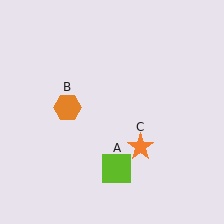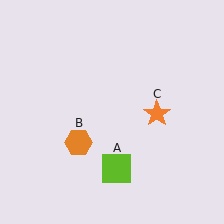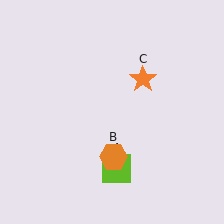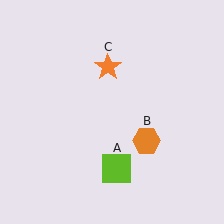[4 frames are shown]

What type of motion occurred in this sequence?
The orange hexagon (object B), orange star (object C) rotated counterclockwise around the center of the scene.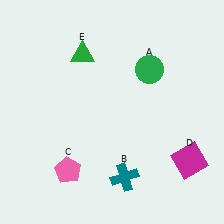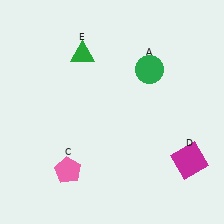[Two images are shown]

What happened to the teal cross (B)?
The teal cross (B) was removed in Image 2. It was in the bottom-right area of Image 1.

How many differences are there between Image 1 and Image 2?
There is 1 difference between the two images.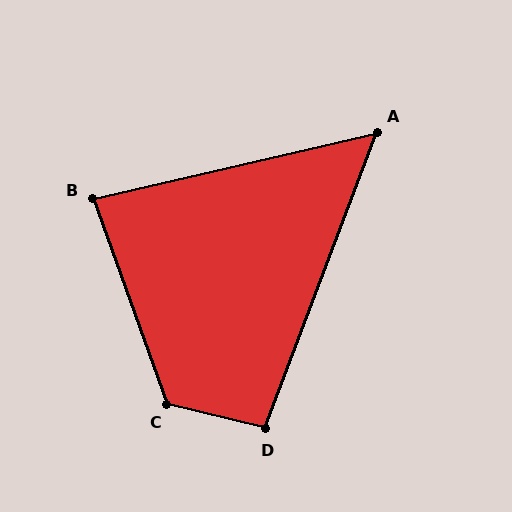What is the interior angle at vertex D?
Approximately 97 degrees (obtuse).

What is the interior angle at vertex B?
Approximately 83 degrees (acute).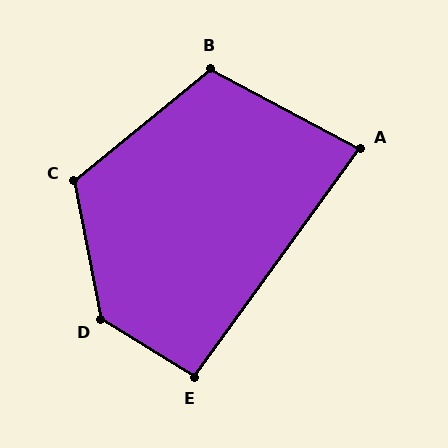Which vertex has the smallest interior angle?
A, at approximately 82 degrees.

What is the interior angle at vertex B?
Approximately 113 degrees (obtuse).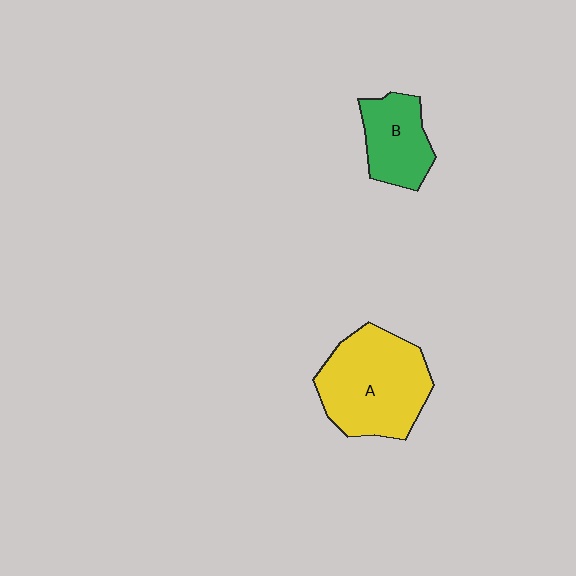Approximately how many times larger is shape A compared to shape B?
Approximately 1.8 times.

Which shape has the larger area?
Shape A (yellow).